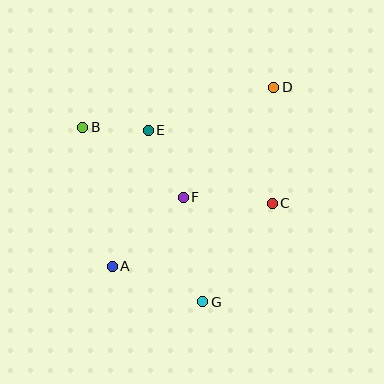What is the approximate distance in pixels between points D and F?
The distance between D and F is approximately 143 pixels.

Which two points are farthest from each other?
Points A and D are farthest from each other.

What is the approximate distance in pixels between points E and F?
The distance between E and F is approximately 76 pixels.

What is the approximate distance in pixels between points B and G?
The distance between B and G is approximately 212 pixels.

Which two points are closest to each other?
Points B and E are closest to each other.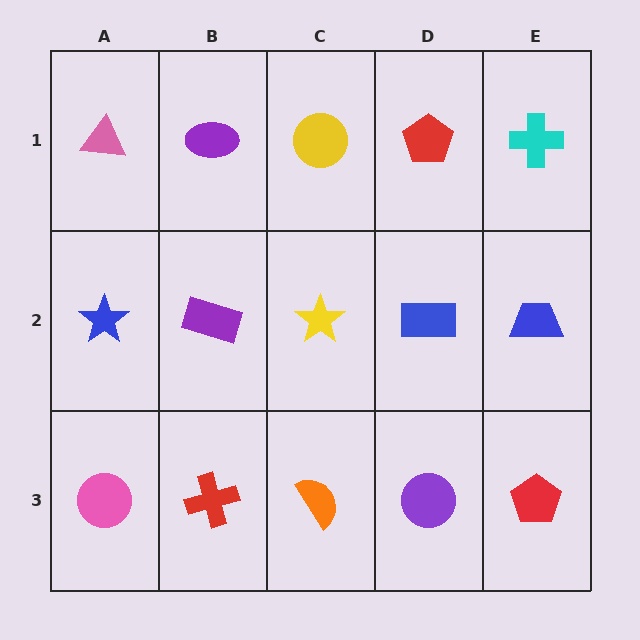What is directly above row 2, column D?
A red pentagon.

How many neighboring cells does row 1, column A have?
2.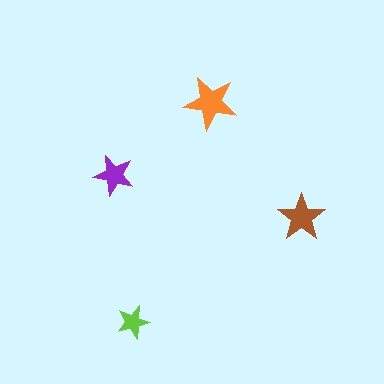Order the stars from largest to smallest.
the orange one, the brown one, the purple one, the lime one.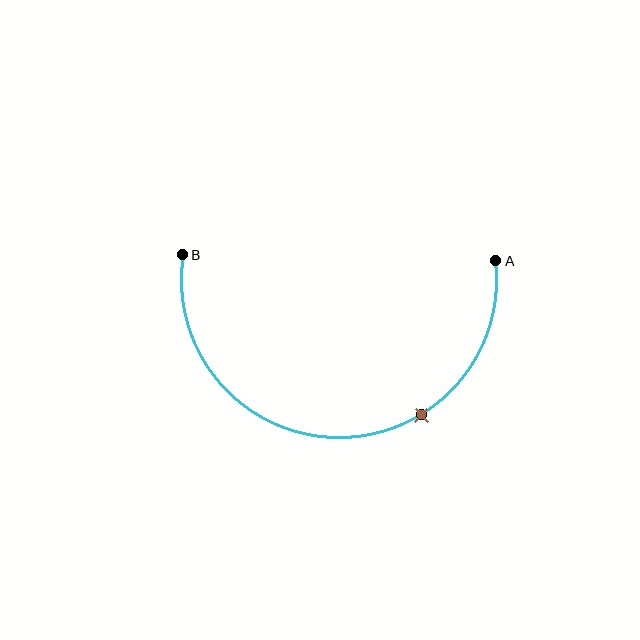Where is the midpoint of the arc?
The arc midpoint is the point on the curve farthest from the straight line joining A and B. It sits below that line.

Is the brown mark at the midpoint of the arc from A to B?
No. The brown mark lies on the arc but is closer to endpoint A. The arc midpoint would be at the point on the curve equidistant along the arc from both A and B.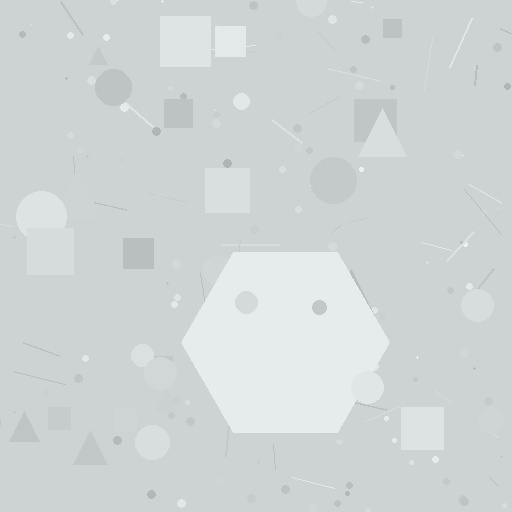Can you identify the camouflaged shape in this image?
The camouflaged shape is a hexagon.